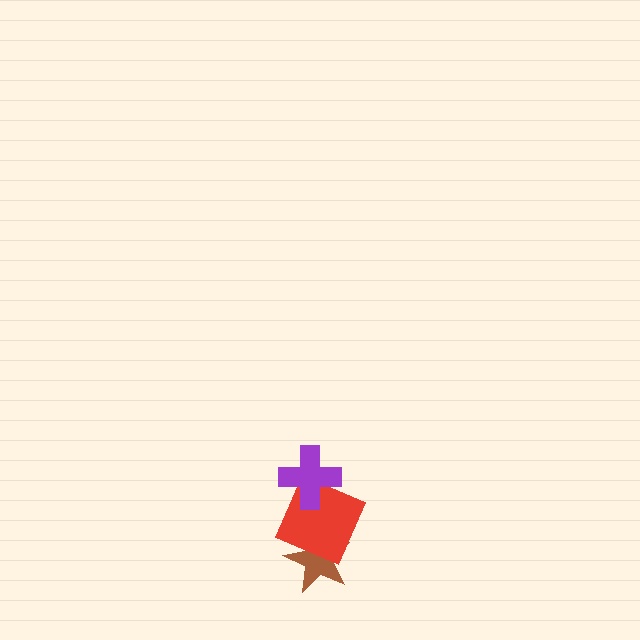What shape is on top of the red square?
The purple cross is on top of the red square.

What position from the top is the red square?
The red square is 2nd from the top.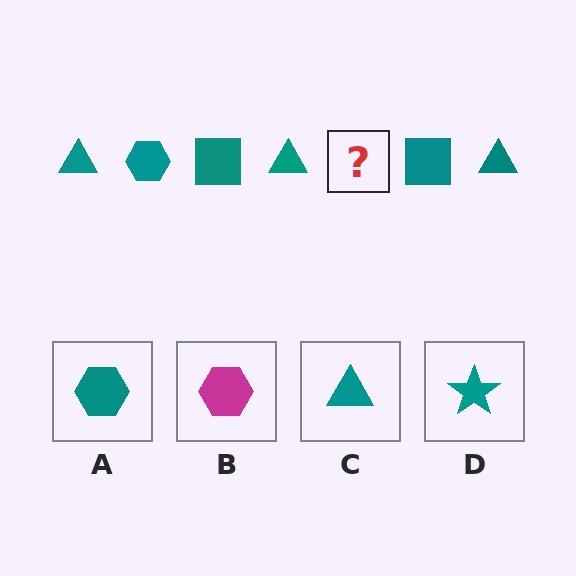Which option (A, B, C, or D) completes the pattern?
A.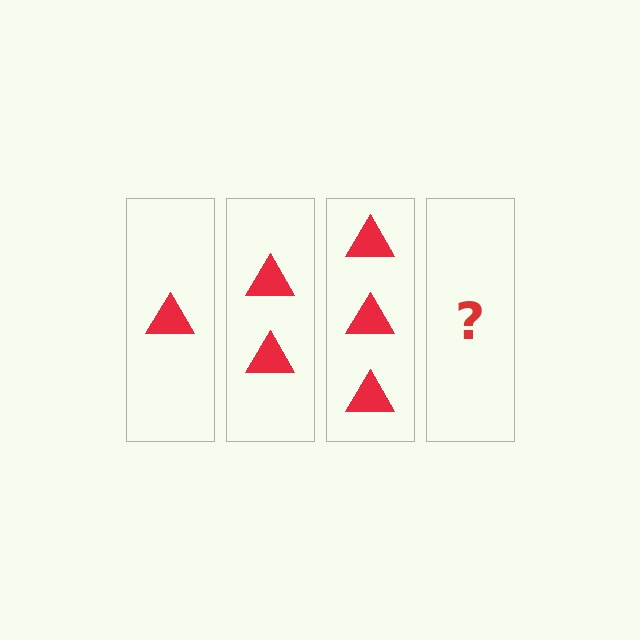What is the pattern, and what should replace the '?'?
The pattern is that each step adds one more triangle. The '?' should be 4 triangles.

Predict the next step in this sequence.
The next step is 4 triangles.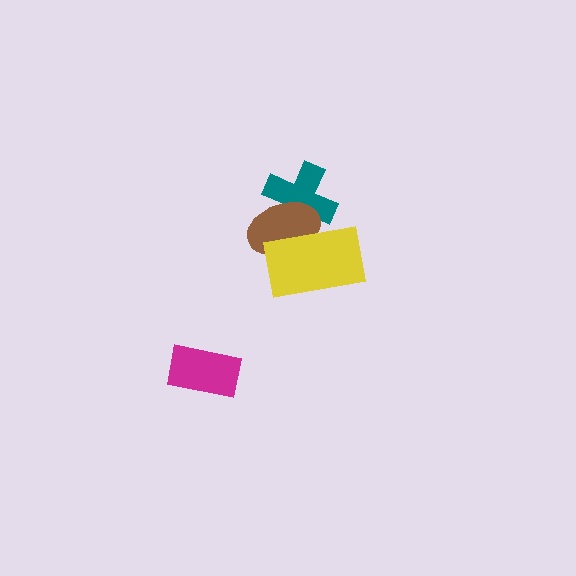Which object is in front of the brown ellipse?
The yellow rectangle is in front of the brown ellipse.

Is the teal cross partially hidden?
Yes, it is partially covered by another shape.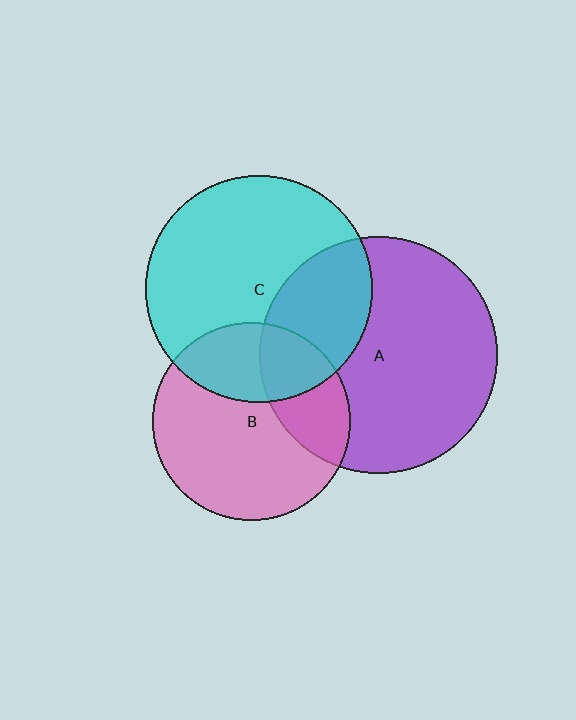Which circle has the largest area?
Circle A (purple).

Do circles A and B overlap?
Yes.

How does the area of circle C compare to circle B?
Approximately 1.3 times.